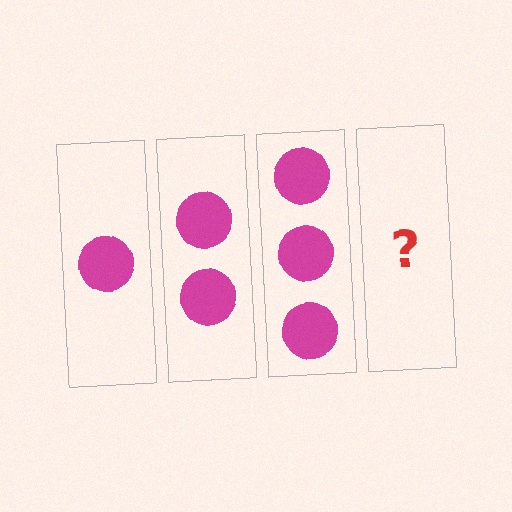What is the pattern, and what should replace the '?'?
The pattern is that each step adds one more circle. The '?' should be 4 circles.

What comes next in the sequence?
The next element should be 4 circles.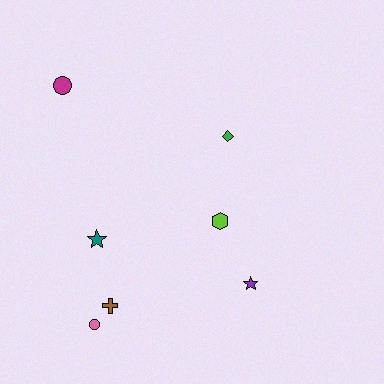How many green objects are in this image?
There is 1 green object.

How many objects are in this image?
There are 7 objects.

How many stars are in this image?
There are 2 stars.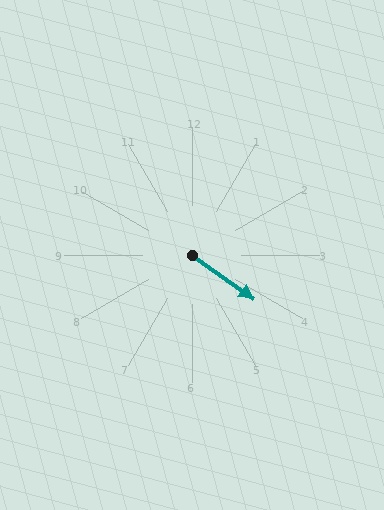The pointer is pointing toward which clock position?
Roughly 4 o'clock.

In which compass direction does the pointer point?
Southeast.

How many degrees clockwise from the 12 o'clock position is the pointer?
Approximately 125 degrees.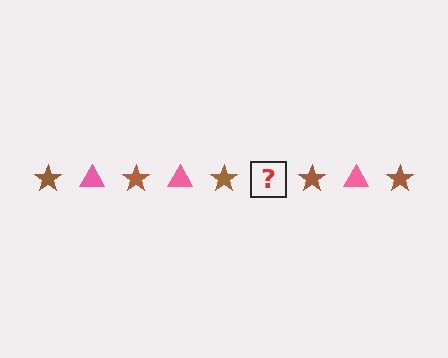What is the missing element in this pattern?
The missing element is a pink triangle.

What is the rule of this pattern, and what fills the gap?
The rule is that the pattern alternates between brown star and pink triangle. The gap should be filled with a pink triangle.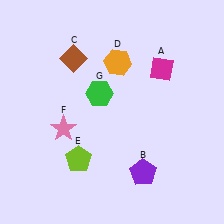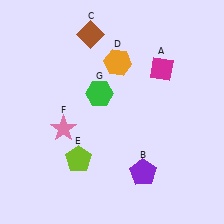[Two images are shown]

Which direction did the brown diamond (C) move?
The brown diamond (C) moved up.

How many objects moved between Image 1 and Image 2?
1 object moved between the two images.